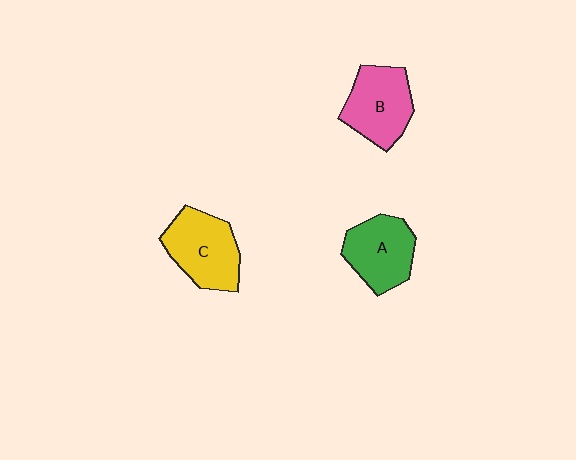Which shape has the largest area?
Shape C (yellow).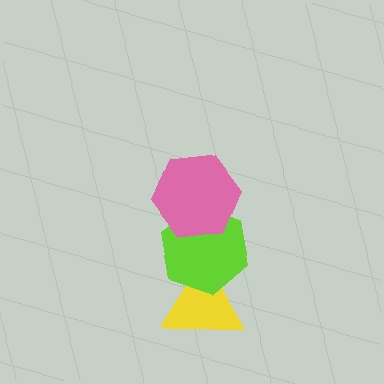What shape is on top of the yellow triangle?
The lime hexagon is on top of the yellow triangle.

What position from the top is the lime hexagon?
The lime hexagon is 2nd from the top.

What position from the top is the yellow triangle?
The yellow triangle is 3rd from the top.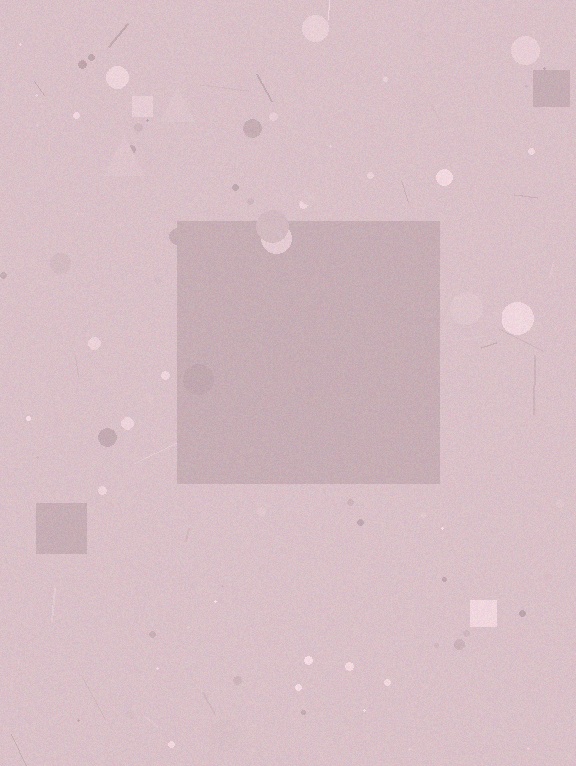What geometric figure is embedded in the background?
A square is embedded in the background.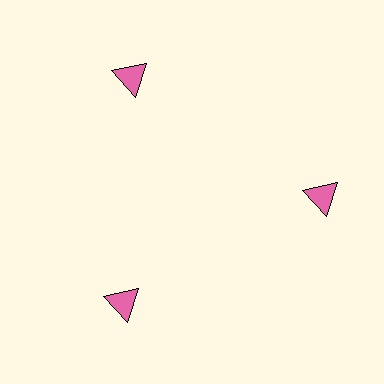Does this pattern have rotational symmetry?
Yes, this pattern has 3-fold rotational symmetry. It looks the same after rotating 120 degrees around the center.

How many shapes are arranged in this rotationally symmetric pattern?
There are 3 shapes, arranged in 3 groups of 1.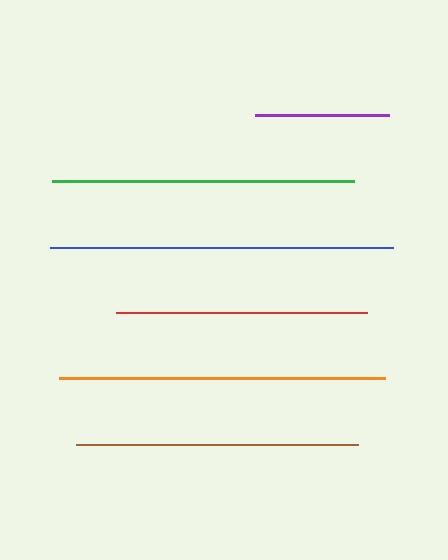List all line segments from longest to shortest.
From longest to shortest: blue, orange, green, brown, red, purple.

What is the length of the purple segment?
The purple segment is approximately 134 pixels long.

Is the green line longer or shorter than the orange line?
The orange line is longer than the green line.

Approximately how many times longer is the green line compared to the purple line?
The green line is approximately 2.3 times the length of the purple line.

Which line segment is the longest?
The blue line is the longest at approximately 343 pixels.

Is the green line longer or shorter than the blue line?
The blue line is longer than the green line.